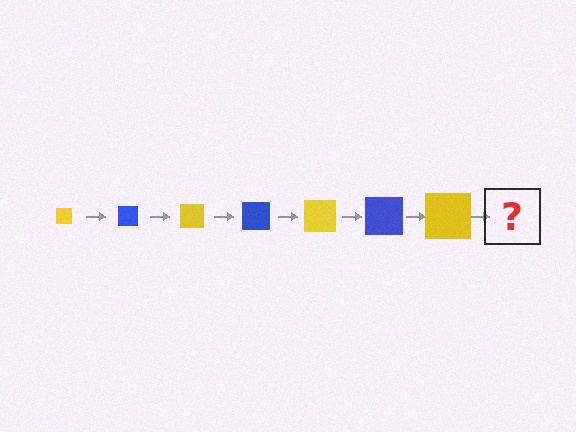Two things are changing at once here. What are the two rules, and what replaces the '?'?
The two rules are that the square grows larger each step and the color cycles through yellow and blue. The '?' should be a blue square, larger than the previous one.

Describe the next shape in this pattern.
It should be a blue square, larger than the previous one.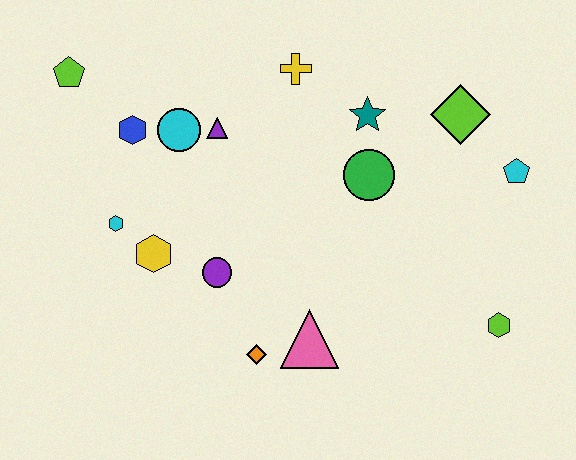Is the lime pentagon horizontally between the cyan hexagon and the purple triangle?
No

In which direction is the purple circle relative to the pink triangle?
The purple circle is to the left of the pink triangle.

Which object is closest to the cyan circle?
The purple triangle is closest to the cyan circle.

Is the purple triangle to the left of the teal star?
Yes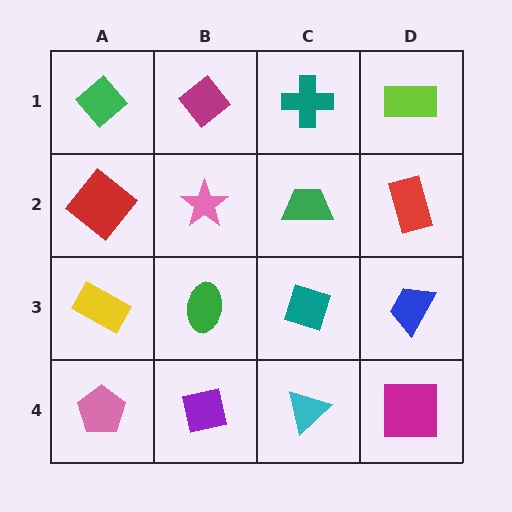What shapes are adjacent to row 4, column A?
A yellow rectangle (row 3, column A), a purple square (row 4, column B).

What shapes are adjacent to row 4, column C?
A teal diamond (row 3, column C), a purple square (row 4, column B), a magenta square (row 4, column D).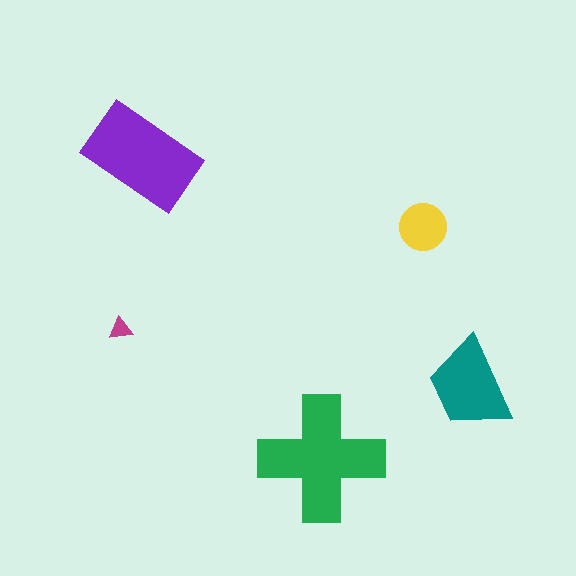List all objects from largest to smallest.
The green cross, the purple rectangle, the teal trapezoid, the yellow circle, the magenta triangle.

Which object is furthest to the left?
The magenta triangle is leftmost.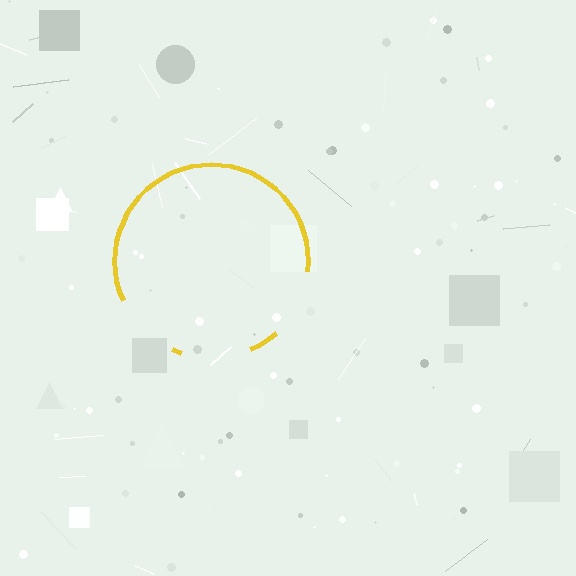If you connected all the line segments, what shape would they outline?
They would outline a circle.